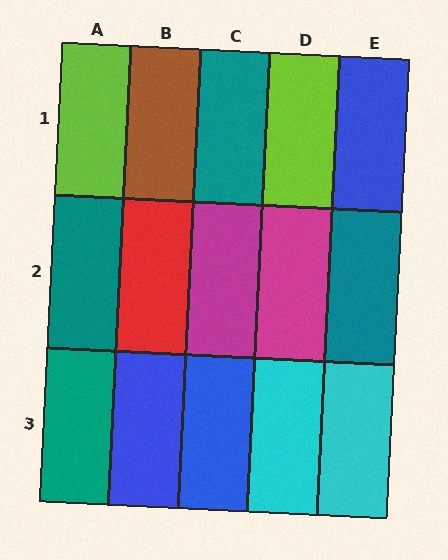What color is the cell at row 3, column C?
Blue.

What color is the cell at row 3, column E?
Cyan.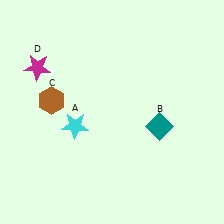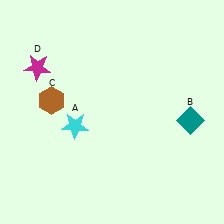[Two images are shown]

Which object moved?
The teal diamond (B) moved right.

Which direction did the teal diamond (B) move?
The teal diamond (B) moved right.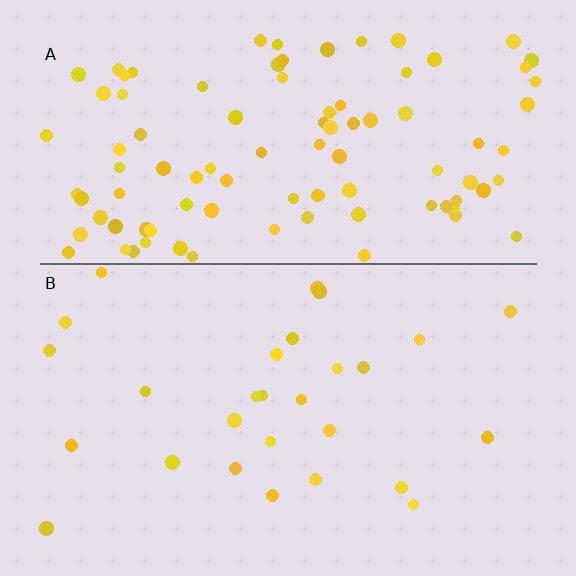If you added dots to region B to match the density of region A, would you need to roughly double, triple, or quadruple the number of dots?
Approximately triple.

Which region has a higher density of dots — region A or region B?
A (the top).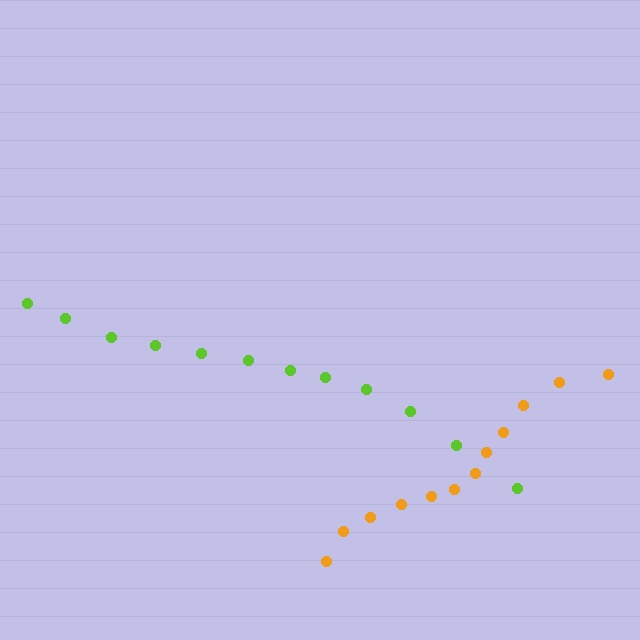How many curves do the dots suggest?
There are 2 distinct paths.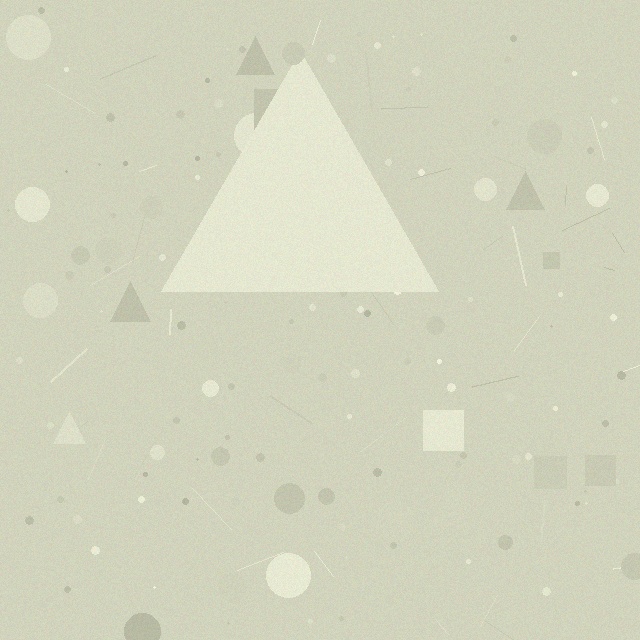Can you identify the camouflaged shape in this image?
The camouflaged shape is a triangle.